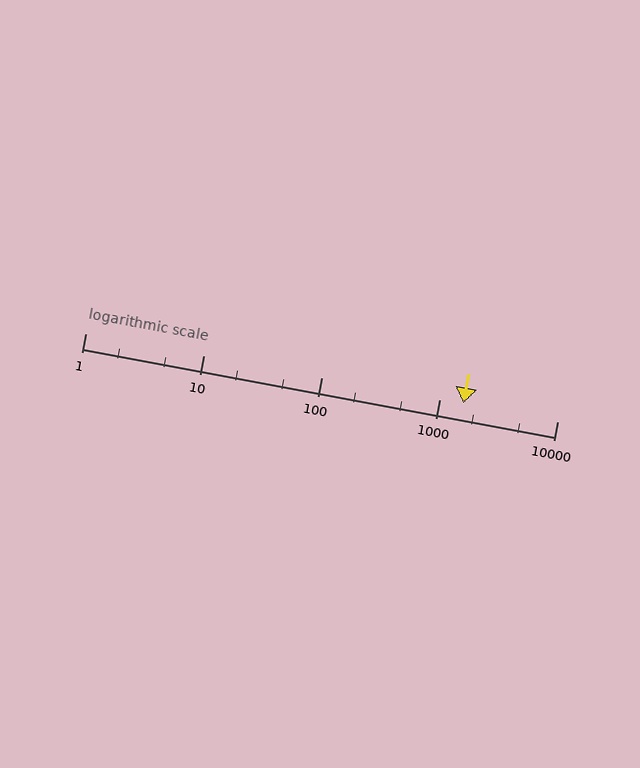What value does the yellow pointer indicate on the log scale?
The pointer indicates approximately 1600.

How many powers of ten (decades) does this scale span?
The scale spans 4 decades, from 1 to 10000.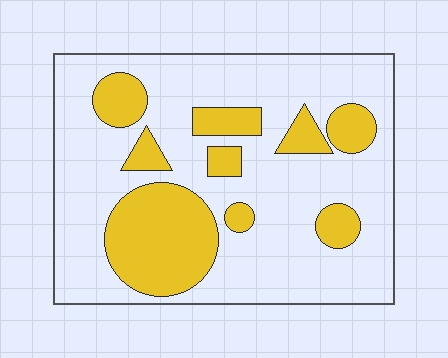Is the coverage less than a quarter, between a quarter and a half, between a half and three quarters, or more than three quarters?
Between a quarter and a half.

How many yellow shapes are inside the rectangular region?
9.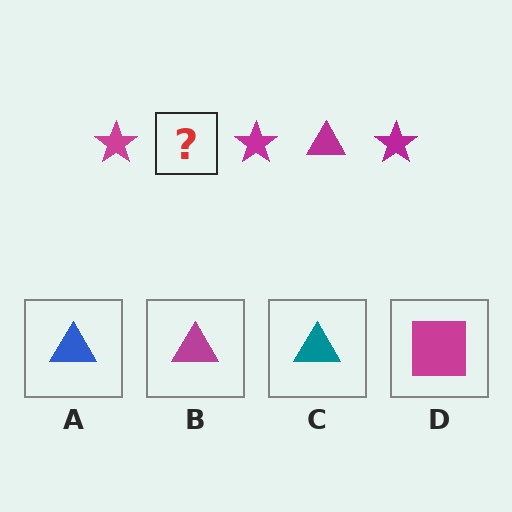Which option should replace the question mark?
Option B.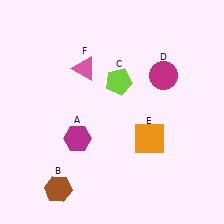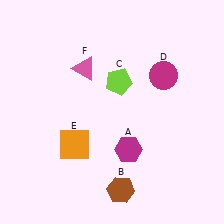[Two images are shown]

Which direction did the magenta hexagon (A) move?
The magenta hexagon (A) moved right.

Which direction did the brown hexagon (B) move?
The brown hexagon (B) moved right.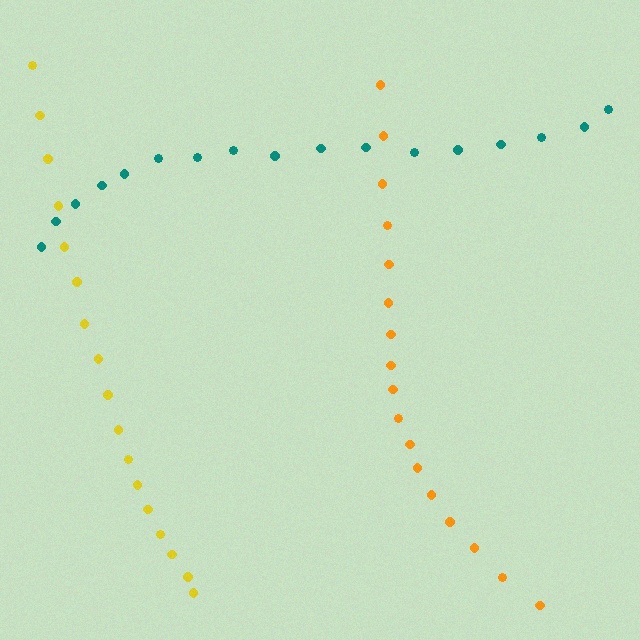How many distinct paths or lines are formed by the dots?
There are 3 distinct paths.